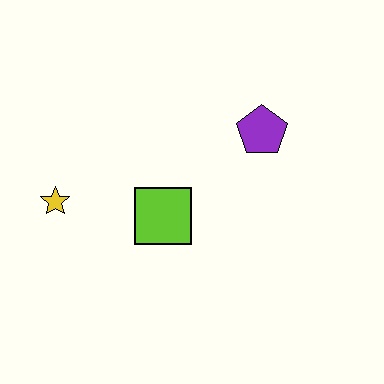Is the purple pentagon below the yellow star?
No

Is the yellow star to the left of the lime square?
Yes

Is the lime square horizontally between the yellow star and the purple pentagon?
Yes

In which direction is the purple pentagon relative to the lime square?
The purple pentagon is to the right of the lime square.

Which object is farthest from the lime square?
The purple pentagon is farthest from the lime square.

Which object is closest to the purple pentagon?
The lime square is closest to the purple pentagon.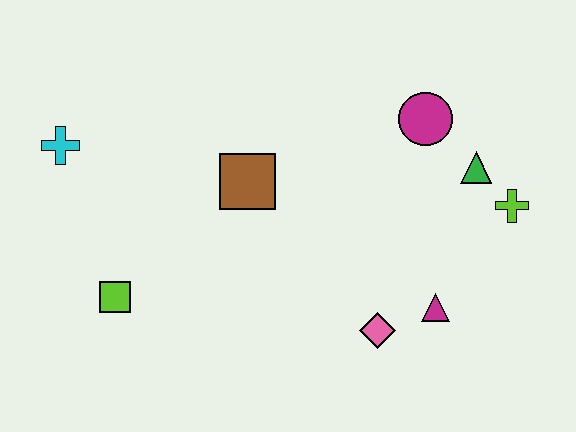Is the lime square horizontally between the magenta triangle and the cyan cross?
Yes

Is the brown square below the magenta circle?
Yes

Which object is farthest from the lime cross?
The cyan cross is farthest from the lime cross.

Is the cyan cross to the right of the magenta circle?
No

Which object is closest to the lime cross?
The green triangle is closest to the lime cross.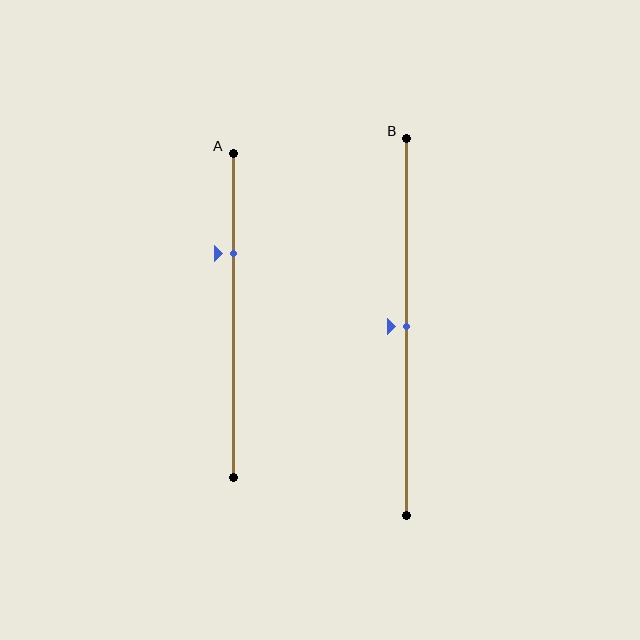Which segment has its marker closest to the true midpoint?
Segment B has its marker closest to the true midpoint.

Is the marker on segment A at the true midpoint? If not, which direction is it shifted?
No, the marker on segment A is shifted upward by about 19% of the segment length.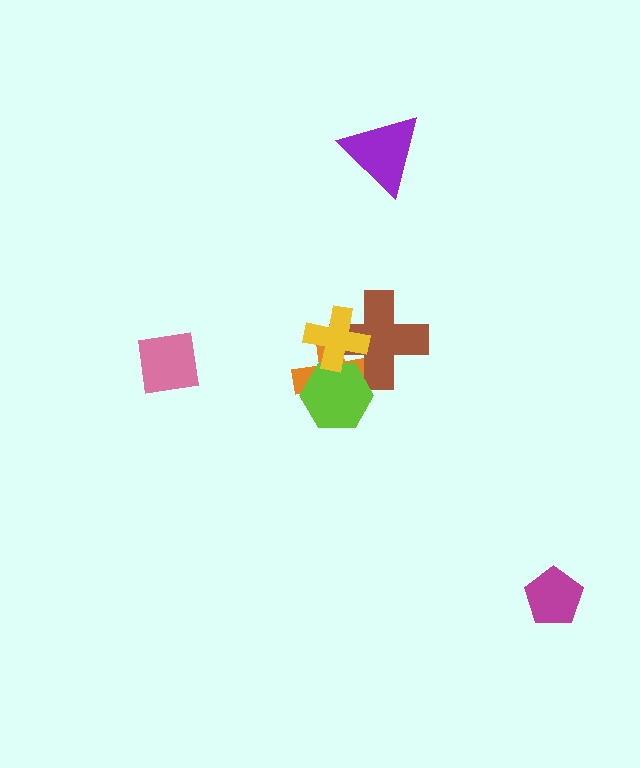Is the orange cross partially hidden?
Yes, it is partially covered by another shape.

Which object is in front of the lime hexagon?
The yellow cross is in front of the lime hexagon.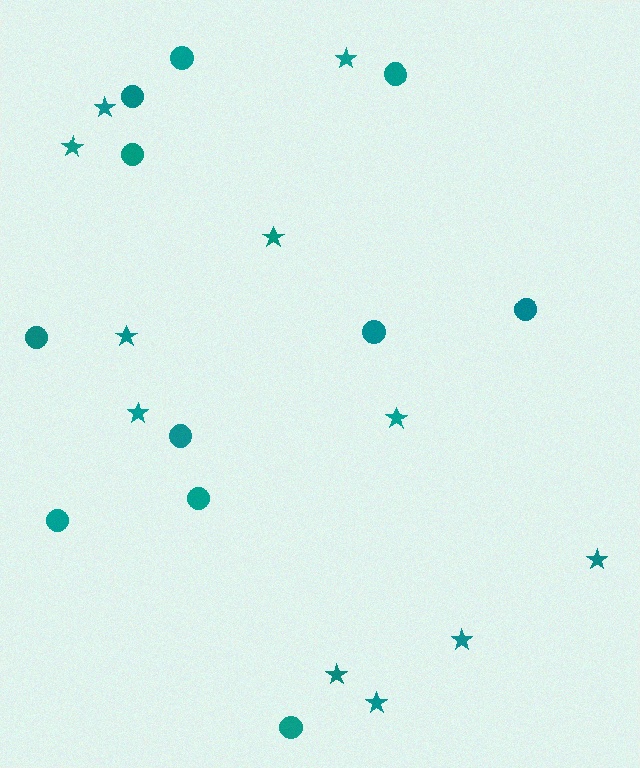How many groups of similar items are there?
There are 2 groups: one group of stars (11) and one group of circles (11).